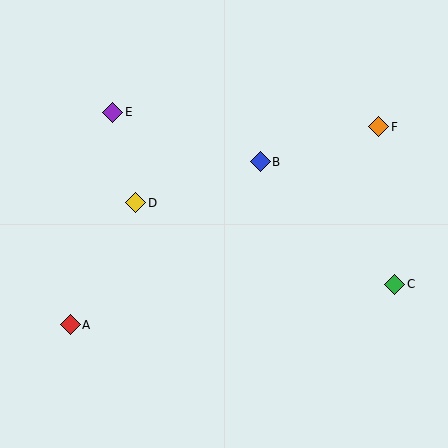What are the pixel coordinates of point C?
Point C is at (395, 284).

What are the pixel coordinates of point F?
Point F is at (379, 127).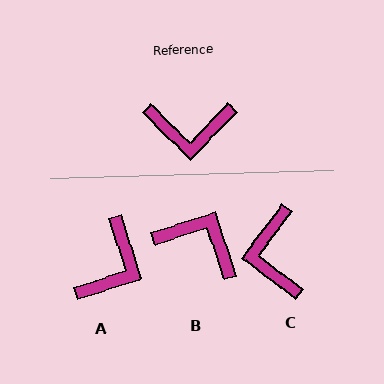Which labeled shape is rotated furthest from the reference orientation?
B, about 153 degrees away.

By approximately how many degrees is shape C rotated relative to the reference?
Approximately 83 degrees clockwise.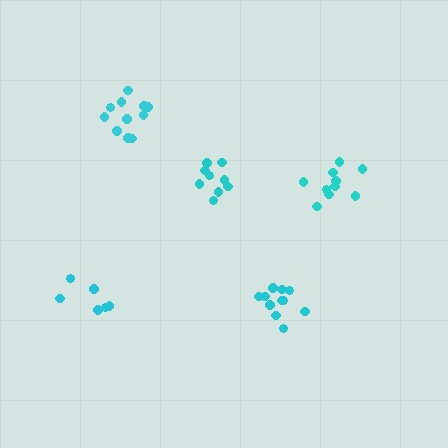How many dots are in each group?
Group 1: 11 dots, Group 2: 6 dots, Group 3: 10 dots, Group 4: 11 dots, Group 5: 9 dots (47 total).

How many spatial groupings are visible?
There are 5 spatial groupings.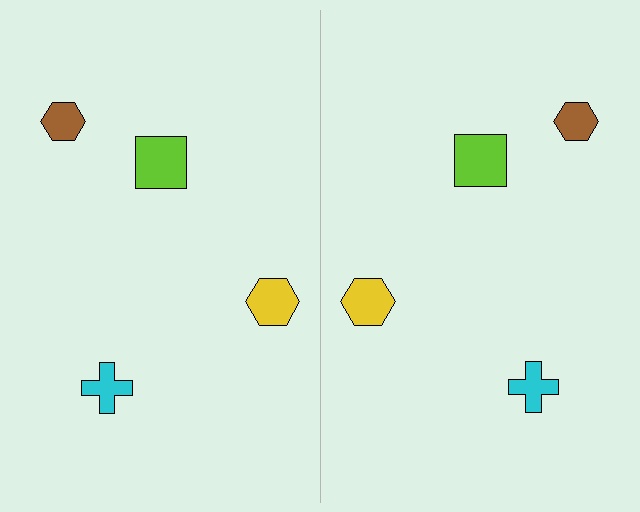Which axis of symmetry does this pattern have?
The pattern has a vertical axis of symmetry running through the center of the image.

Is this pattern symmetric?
Yes, this pattern has bilateral (reflection) symmetry.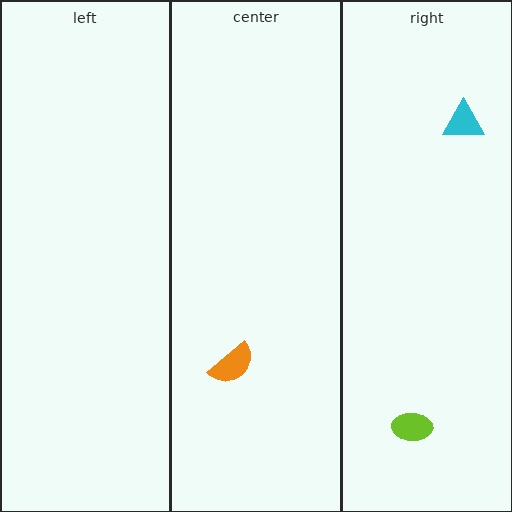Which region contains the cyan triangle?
The right region.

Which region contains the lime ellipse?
The right region.